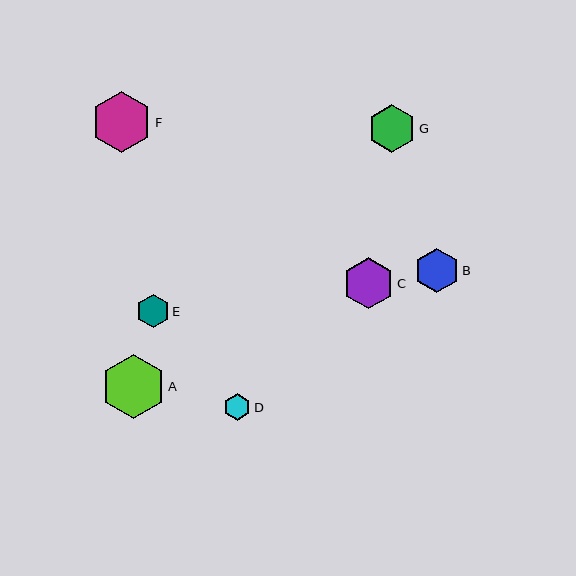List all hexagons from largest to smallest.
From largest to smallest: A, F, C, G, B, E, D.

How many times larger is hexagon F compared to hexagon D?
Hexagon F is approximately 2.3 times the size of hexagon D.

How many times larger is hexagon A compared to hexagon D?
Hexagon A is approximately 2.4 times the size of hexagon D.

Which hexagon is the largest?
Hexagon A is the largest with a size of approximately 64 pixels.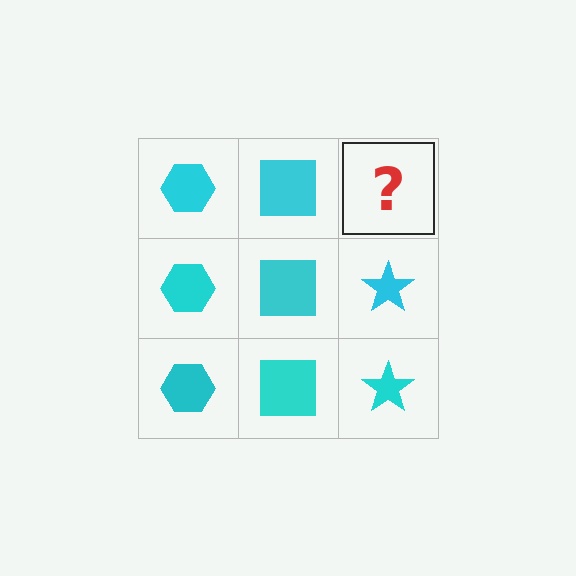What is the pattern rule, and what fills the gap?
The rule is that each column has a consistent shape. The gap should be filled with a cyan star.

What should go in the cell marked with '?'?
The missing cell should contain a cyan star.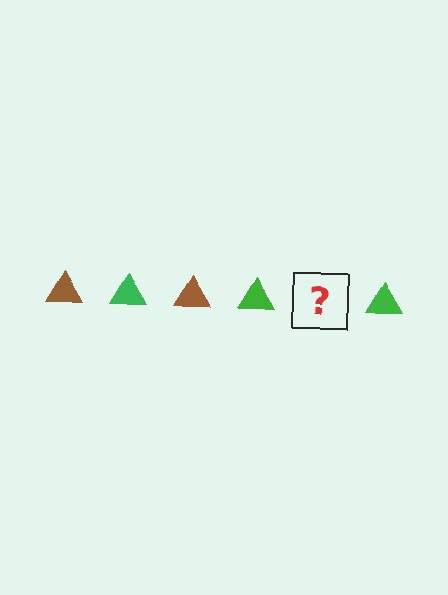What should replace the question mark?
The question mark should be replaced with a brown triangle.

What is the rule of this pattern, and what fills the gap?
The rule is that the pattern cycles through brown, green triangles. The gap should be filled with a brown triangle.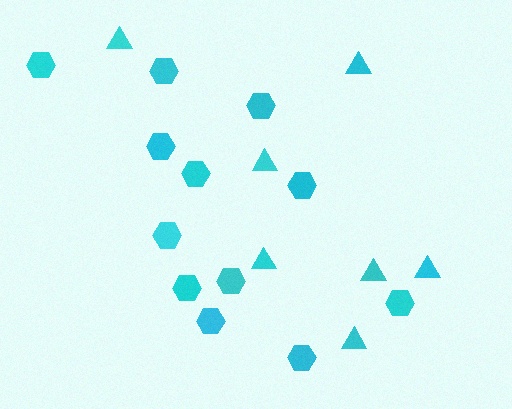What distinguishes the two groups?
There are 2 groups: one group of hexagons (12) and one group of triangles (7).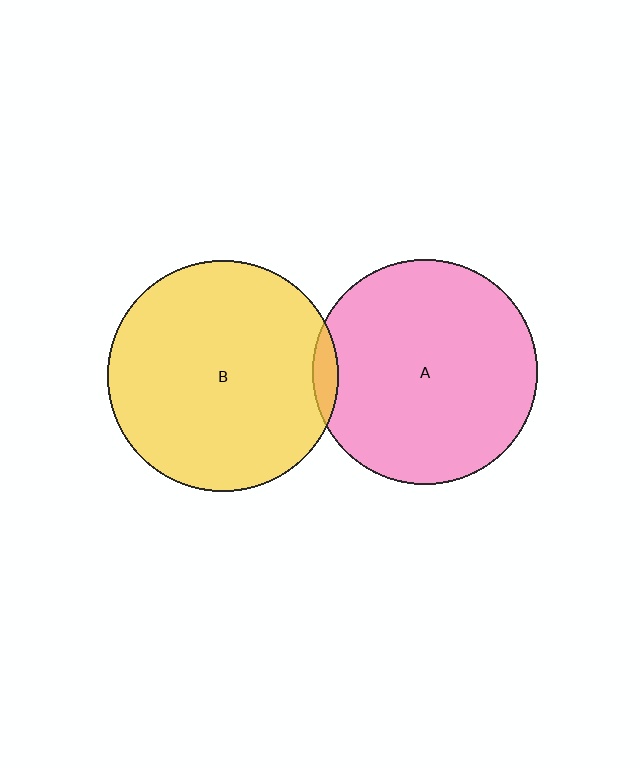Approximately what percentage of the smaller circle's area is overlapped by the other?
Approximately 5%.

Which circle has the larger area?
Circle B (yellow).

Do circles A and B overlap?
Yes.